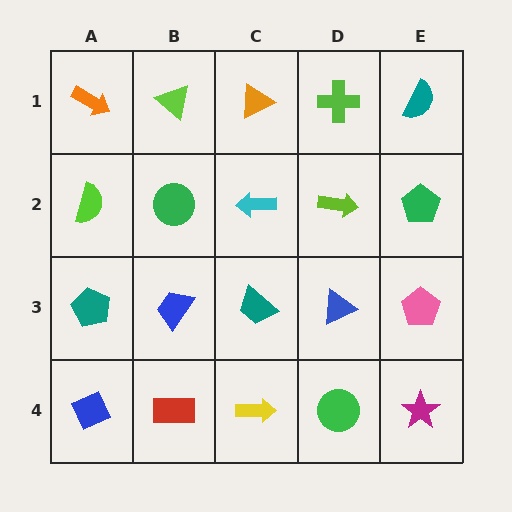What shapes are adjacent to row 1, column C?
A cyan arrow (row 2, column C), a lime triangle (row 1, column B), a lime cross (row 1, column D).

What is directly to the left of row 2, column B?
A lime semicircle.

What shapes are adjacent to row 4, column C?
A teal trapezoid (row 3, column C), a red rectangle (row 4, column B), a green circle (row 4, column D).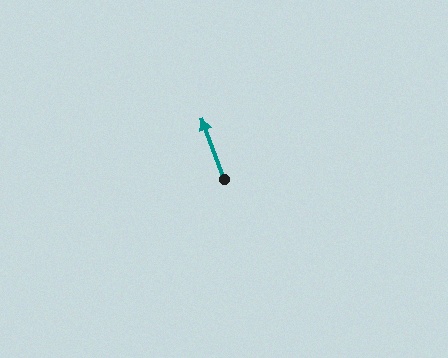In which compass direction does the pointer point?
North.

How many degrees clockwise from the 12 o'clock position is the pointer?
Approximately 339 degrees.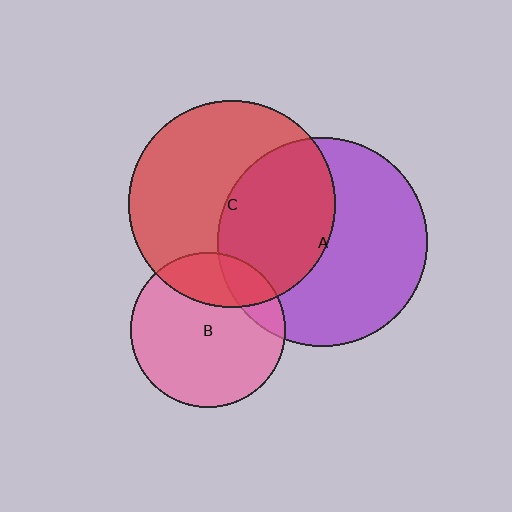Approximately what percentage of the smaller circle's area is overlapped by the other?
Approximately 15%.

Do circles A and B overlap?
Yes.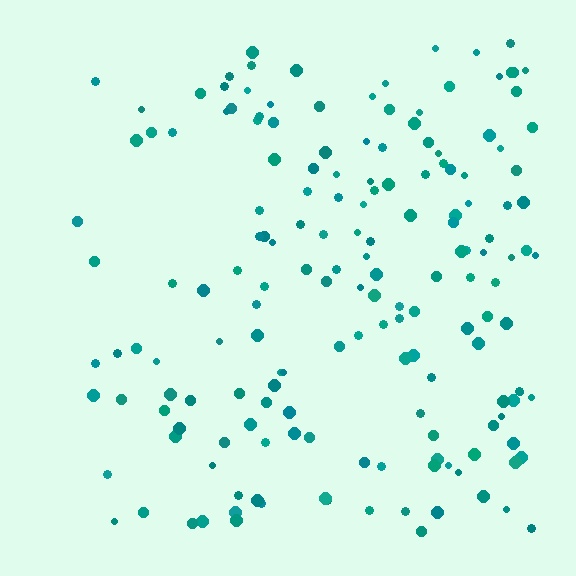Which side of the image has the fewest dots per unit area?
The left.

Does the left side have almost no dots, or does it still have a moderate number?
Still a moderate number, just noticeably fewer than the right.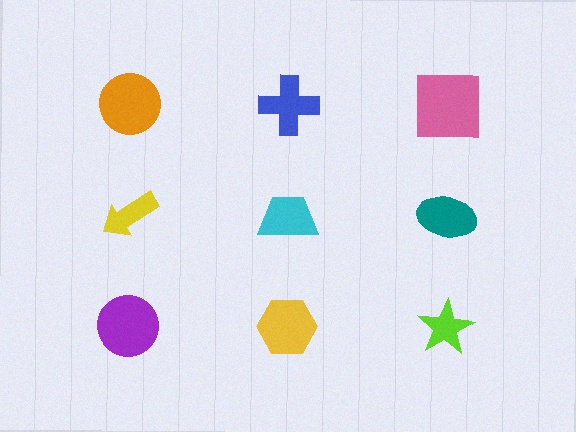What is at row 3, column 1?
A purple circle.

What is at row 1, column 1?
An orange circle.